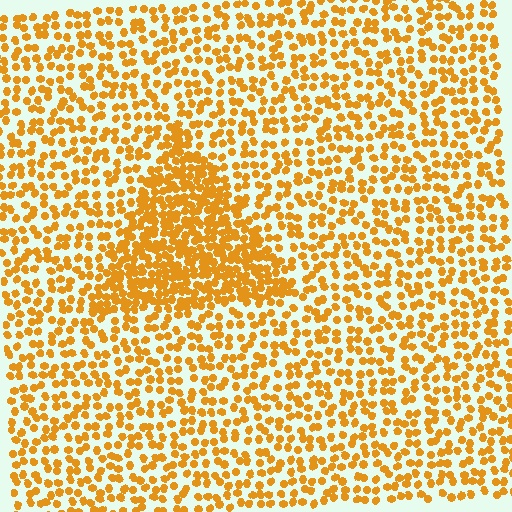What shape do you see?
I see a triangle.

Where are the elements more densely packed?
The elements are more densely packed inside the triangle boundary.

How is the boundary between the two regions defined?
The boundary is defined by a change in element density (approximately 2.1x ratio). All elements are the same color, size, and shape.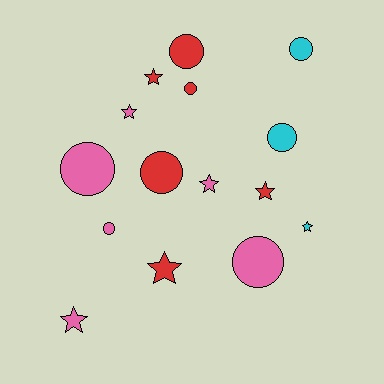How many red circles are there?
There are 3 red circles.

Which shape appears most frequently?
Circle, with 8 objects.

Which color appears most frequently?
Pink, with 6 objects.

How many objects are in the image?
There are 15 objects.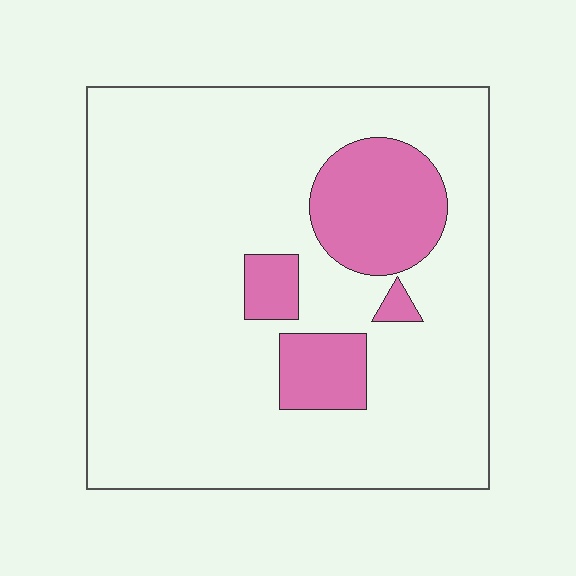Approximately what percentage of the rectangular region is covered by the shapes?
Approximately 15%.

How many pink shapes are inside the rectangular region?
4.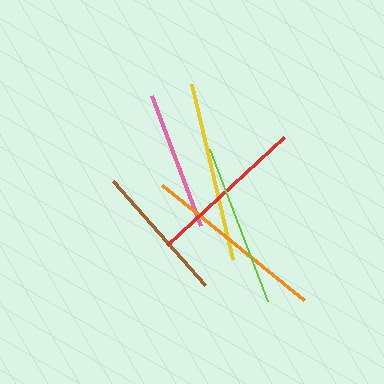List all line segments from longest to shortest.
From longest to shortest: orange, yellow, lime, red, pink, brown.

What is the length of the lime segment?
The lime segment is approximately 163 pixels long.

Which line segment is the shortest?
The brown line is the shortest at approximately 139 pixels.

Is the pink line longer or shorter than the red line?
The red line is longer than the pink line.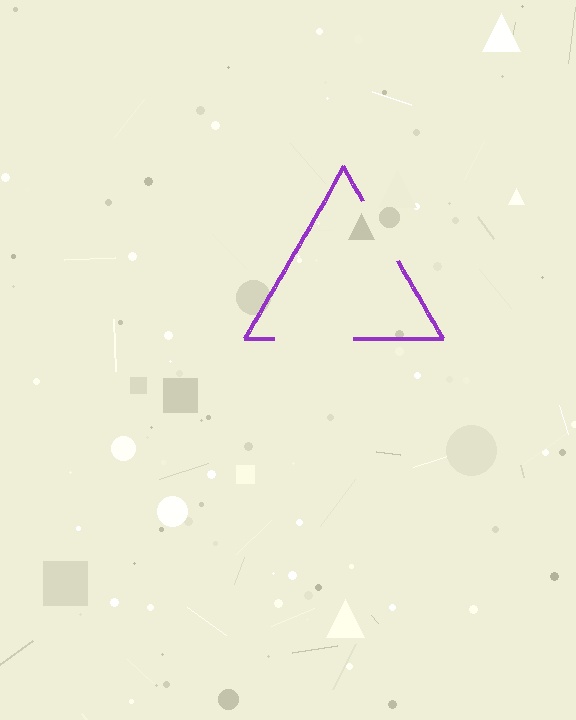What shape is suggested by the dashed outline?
The dashed outline suggests a triangle.